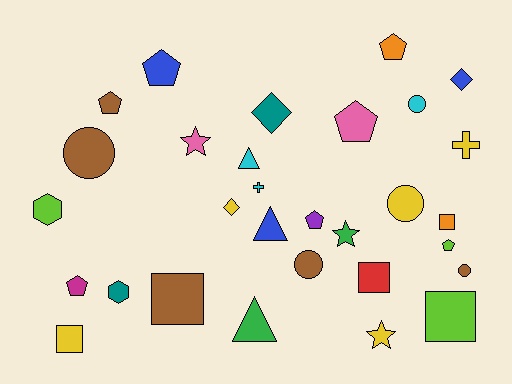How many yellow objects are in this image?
There are 5 yellow objects.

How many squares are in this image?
There are 5 squares.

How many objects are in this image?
There are 30 objects.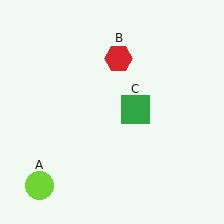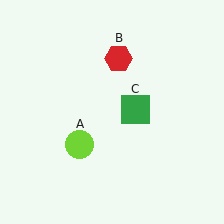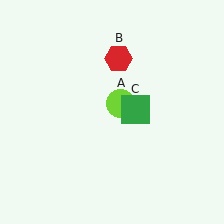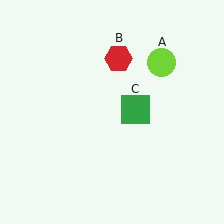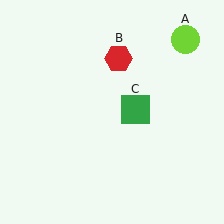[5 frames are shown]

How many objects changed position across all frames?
1 object changed position: lime circle (object A).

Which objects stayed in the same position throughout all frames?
Red hexagon (object B) and green square (object C) remained stationary.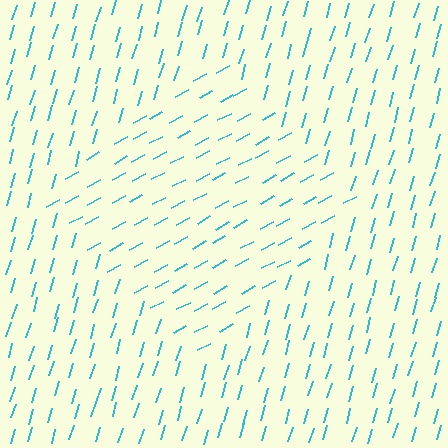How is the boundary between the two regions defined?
The boundary is defined purely by a change in line orientation (approximately 45 degrees difference). All lines are the same color and thickness.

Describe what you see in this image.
The image is filled with small cyan line segments. A diamond region in the image has lines oriented differently from the surrounding lines, creating a visible texture boundary.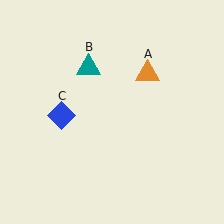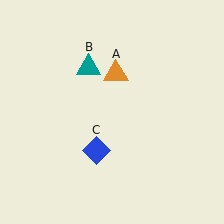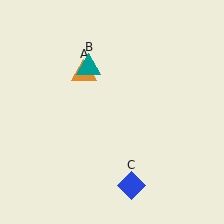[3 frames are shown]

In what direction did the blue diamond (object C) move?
The blue diamond (object C) moved down and to the right.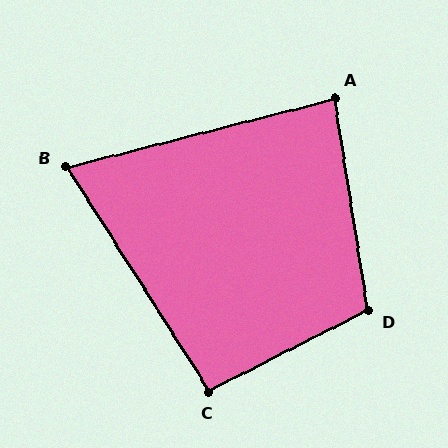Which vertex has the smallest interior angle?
B, at approximately 72 degrees.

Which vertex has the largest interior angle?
D, at approximately 108 degrees.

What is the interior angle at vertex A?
Approximately 84 degrees (acute).